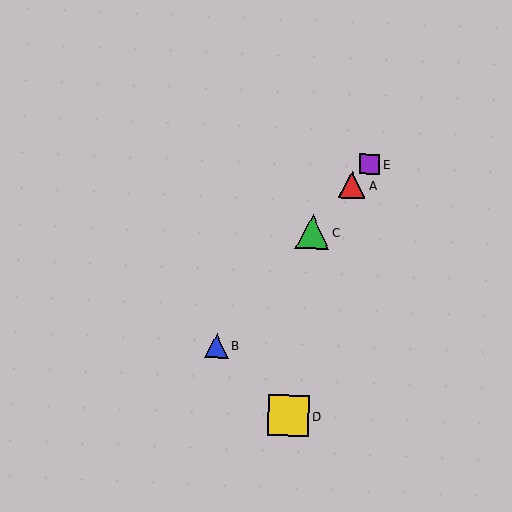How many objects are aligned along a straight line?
4 objects (A, B, C, E) are aligned along a straight line.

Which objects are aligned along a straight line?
Objects A, B, C, E are aligned along a straight line.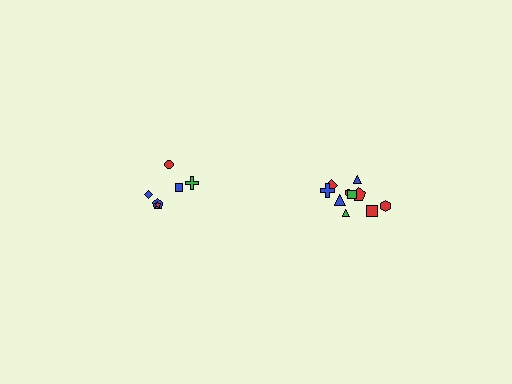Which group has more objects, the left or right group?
The right group.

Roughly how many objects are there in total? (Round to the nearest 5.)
Roughly 15 objects in total.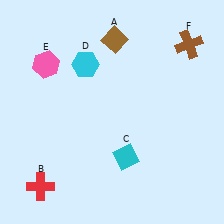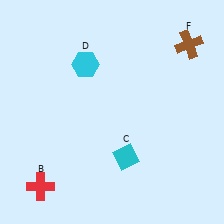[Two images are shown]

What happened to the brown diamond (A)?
The brown diamond (A) was removed in Image 2. It was in the top-right area of Image 1.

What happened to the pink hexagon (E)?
The pink hexagon (E) was removed in Image 2. It was in the top-left area of Image 1.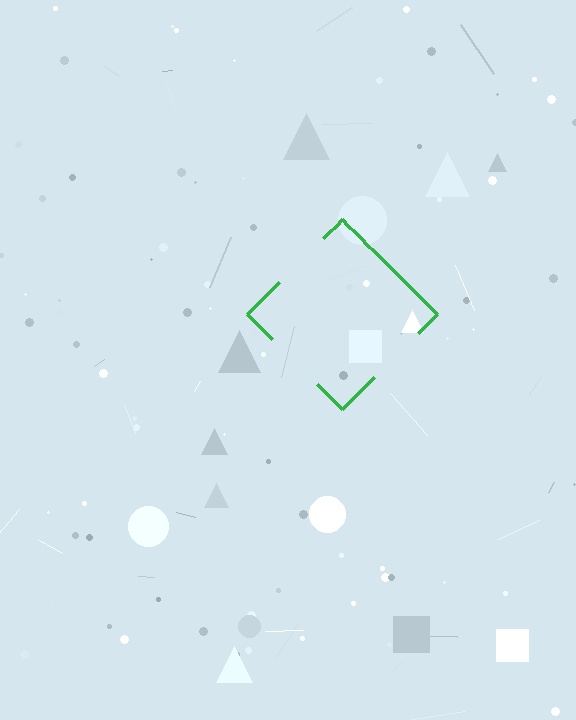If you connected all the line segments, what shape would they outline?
They would outline a diamond.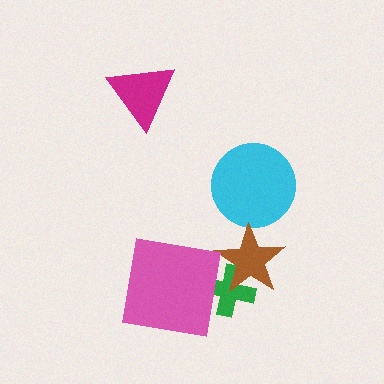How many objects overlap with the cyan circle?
0 objects overlap with the cyan circle.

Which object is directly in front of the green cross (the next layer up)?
The brown star is directly in front of the green cross.